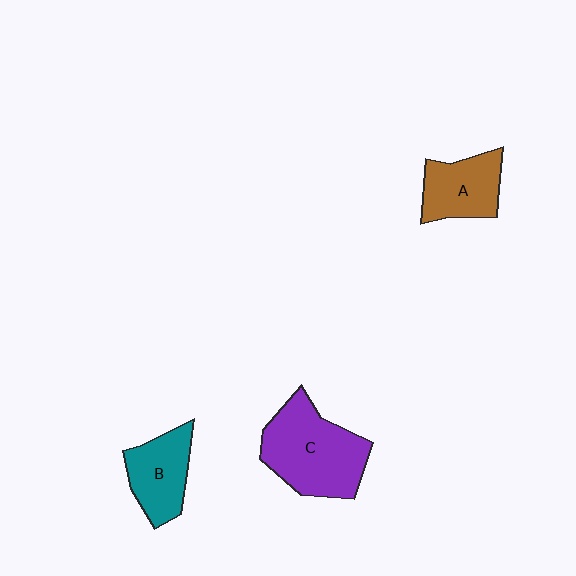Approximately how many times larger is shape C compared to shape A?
Approximately 1.6 times.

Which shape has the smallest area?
Shape A (brown).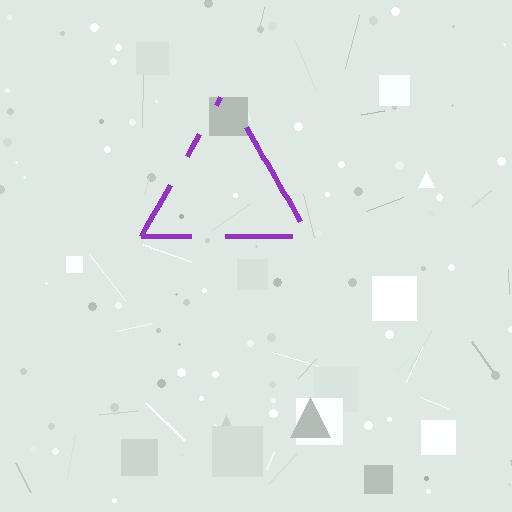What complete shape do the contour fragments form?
The contour fragments form a triangle.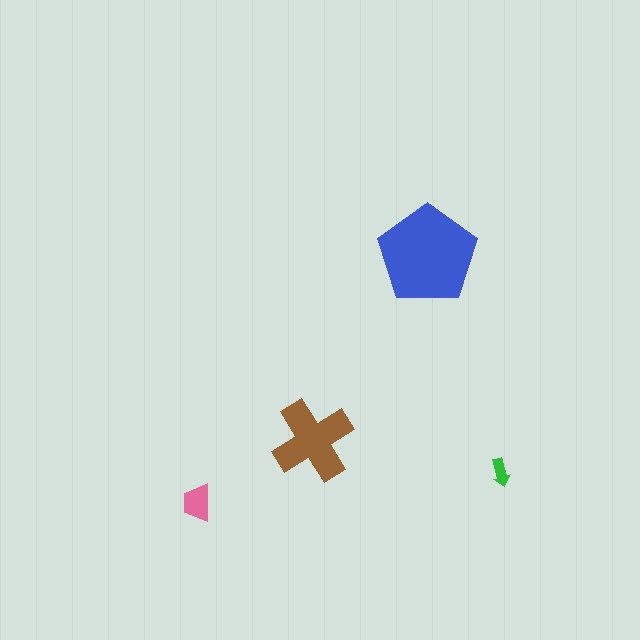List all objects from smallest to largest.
The green arrow, the pink trapezoid, the brown cross, the blue pentagon.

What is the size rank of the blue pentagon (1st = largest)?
1st.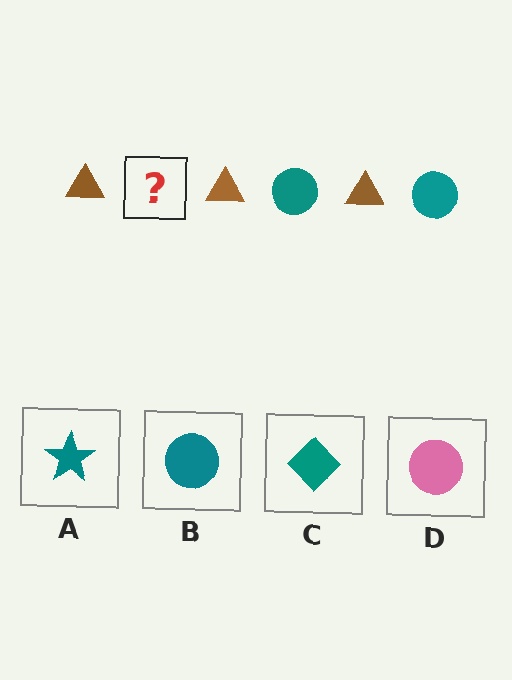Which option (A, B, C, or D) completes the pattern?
B.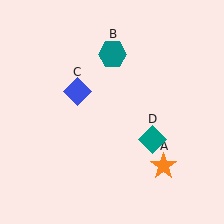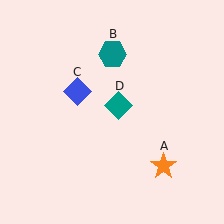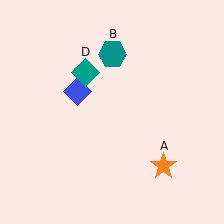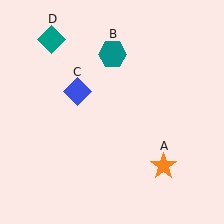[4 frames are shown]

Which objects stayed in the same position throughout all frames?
Orange star (object A) and teal hexagon (object B) and blue diamond (object C) remained stationary.